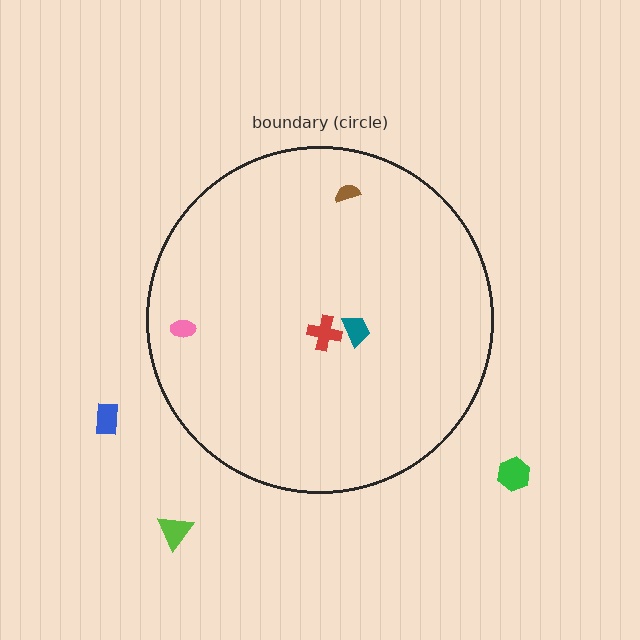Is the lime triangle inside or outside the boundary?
Outside.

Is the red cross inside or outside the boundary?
Inside.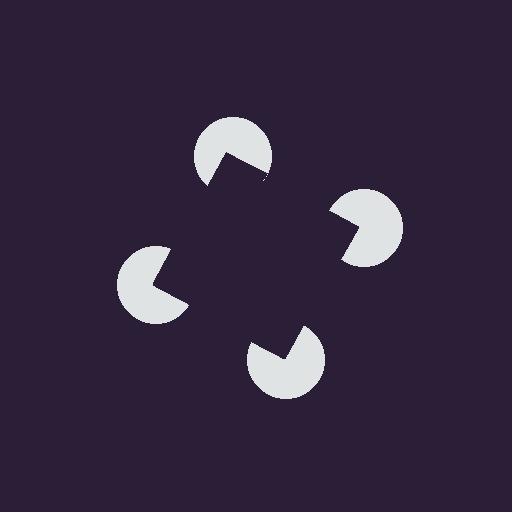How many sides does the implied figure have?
4 sides.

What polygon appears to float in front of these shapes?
An illusory square — its edges are inferred from the aligned wedge cuts in the pac-man discs, not physically drawn.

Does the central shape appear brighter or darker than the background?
It typically appears slightly darker than the background, even though no actual brightness change is drawn.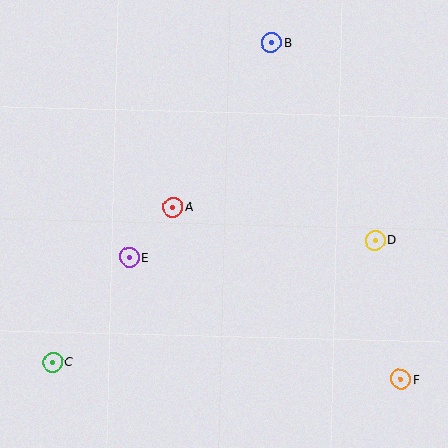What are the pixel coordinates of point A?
Point A is at (173, 207).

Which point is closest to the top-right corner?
Point B is closest to the top-right corner.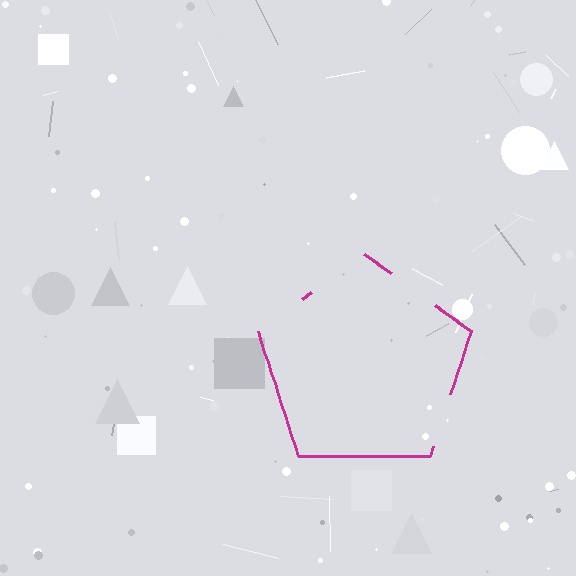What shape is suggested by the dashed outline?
The dashed outline suggests a pentagon.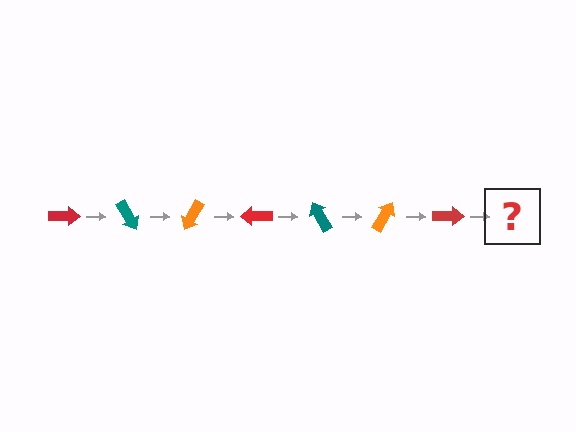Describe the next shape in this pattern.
It should be a teal arrow, rotated 420 degrees from the start.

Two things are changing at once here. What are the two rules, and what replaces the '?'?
The two rules are that it rotates 60 degrees each step and the color cycles through red, teal, and orange. The '?' should be a teal arrow, rotated 420 degrees from the start.